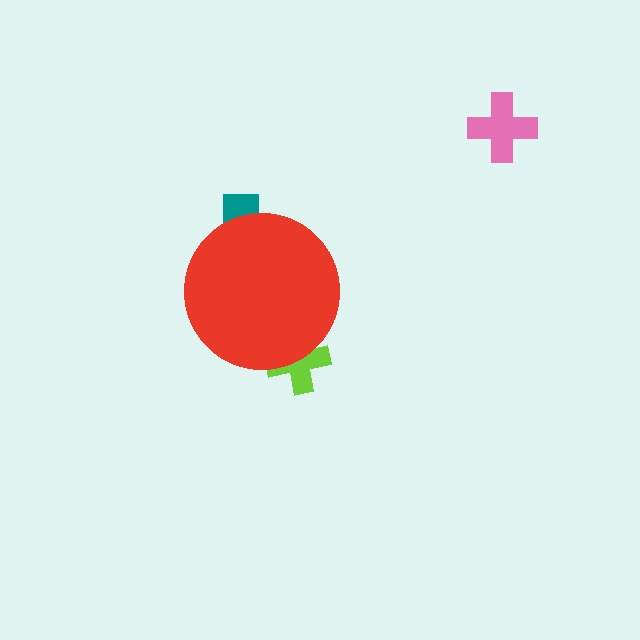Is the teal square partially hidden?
Yes, the teal square is partially hidden behind the red circle.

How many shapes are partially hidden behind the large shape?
2 shapes are partially hidden.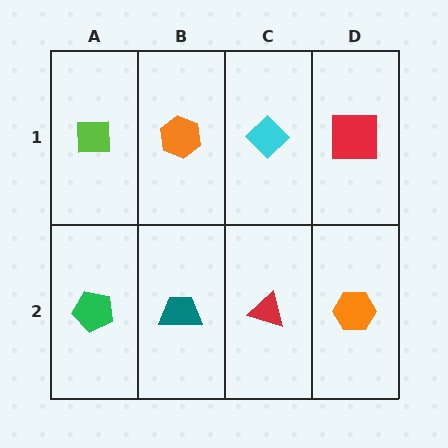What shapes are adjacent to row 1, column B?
A teal trapezoid (row 2, column B), a lime square (row 1, column A), a cyan diamond (row 1, column C).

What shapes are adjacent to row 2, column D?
A red square (row 1, column D), a red triangle (row 2, column C).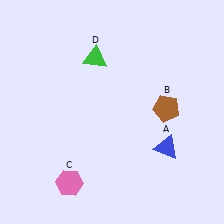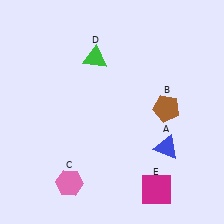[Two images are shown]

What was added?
A magenta square (E) was added in Image 2.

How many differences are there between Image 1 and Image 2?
There is 1 difference between the two images.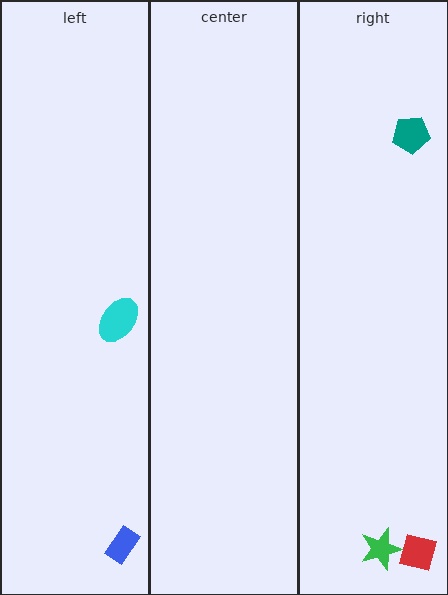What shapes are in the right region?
The teal pentagon, the green star, the red square.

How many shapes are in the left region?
2.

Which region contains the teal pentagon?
The right region.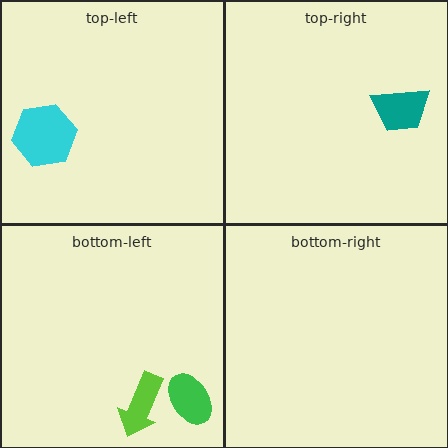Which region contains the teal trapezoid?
The top-right region.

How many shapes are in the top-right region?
1.